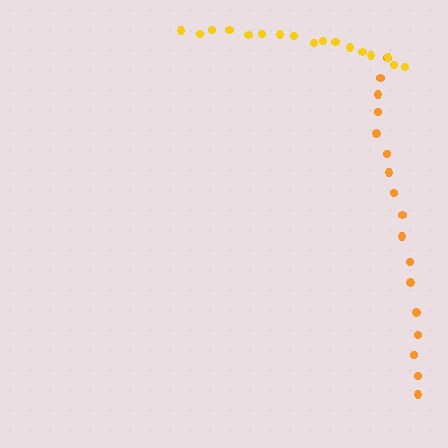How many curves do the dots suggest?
There are 2 distinct paths.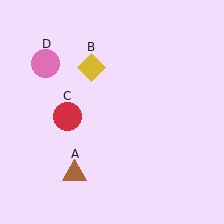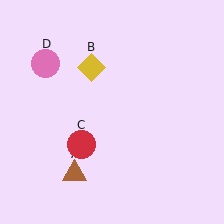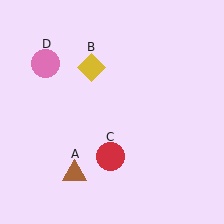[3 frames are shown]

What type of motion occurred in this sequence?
The red circle (object C) rotated counterclockwise around the center of the scene.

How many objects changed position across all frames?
1 object changed position: red circle (object C).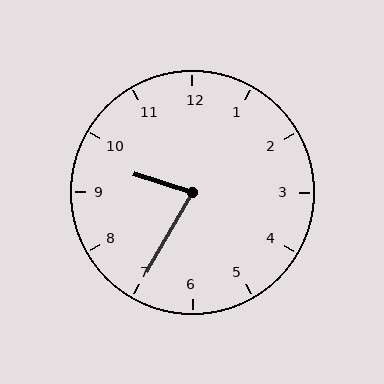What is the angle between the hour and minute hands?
Approximately 78 degrees.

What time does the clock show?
9:35.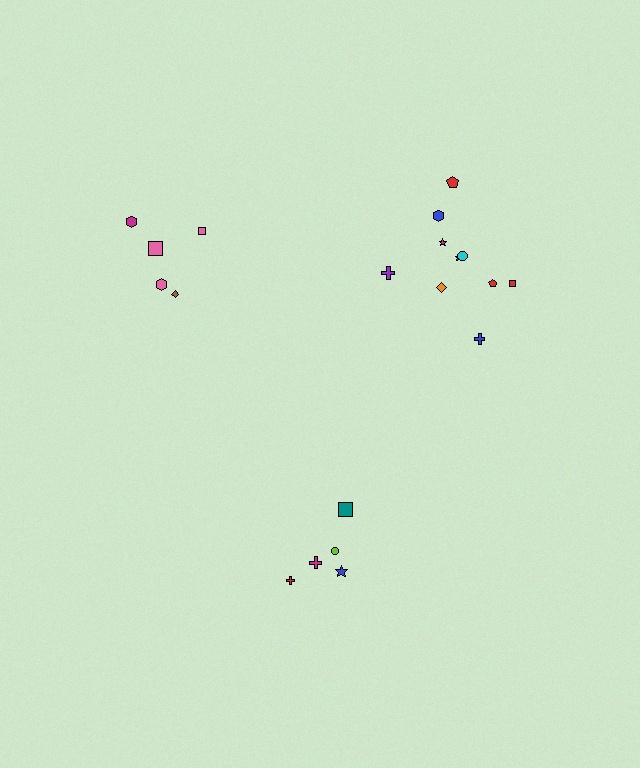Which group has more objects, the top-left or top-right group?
The top-right group.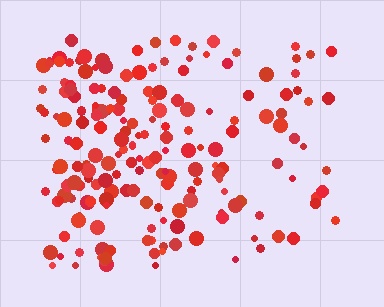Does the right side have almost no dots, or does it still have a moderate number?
Still a moderate number, just noticeably fewer than the left.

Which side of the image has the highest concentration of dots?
The left.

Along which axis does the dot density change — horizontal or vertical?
Horizontal.